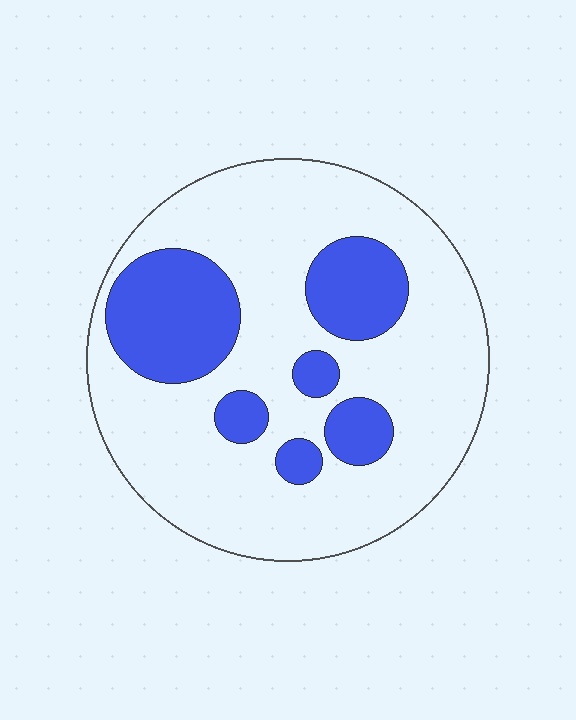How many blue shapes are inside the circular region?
6.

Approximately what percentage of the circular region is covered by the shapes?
Approximately 25%.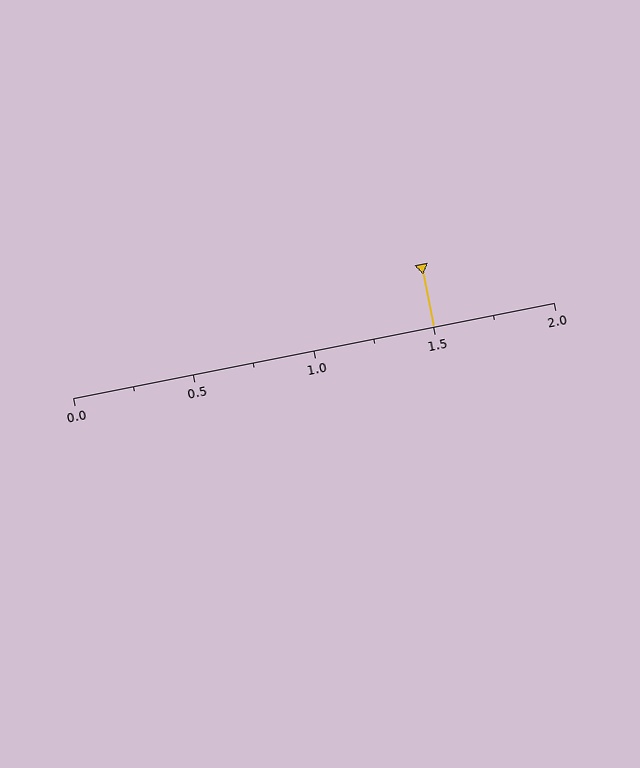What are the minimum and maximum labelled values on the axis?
The axis runs from 0.0 to 2.0.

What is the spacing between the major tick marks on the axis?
The major ticks are spaced 0.5 apart.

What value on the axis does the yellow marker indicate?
The marker indicates approximately 1.5.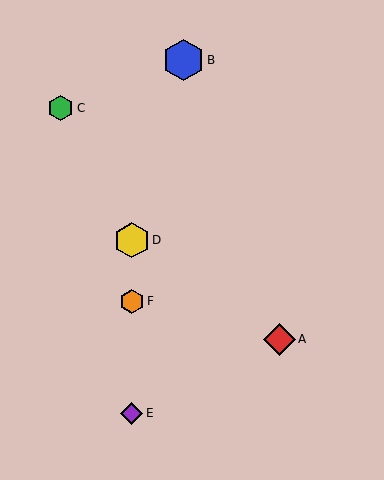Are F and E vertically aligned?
Yes, both are at x≈132.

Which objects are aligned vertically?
Objects D, E, F are aligned vertically.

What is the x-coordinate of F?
Object F is at x≈132.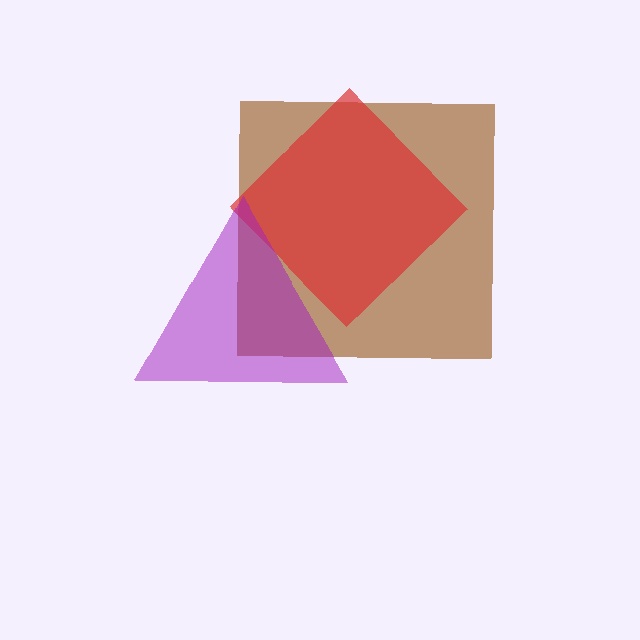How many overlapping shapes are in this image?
There are 3 overlapping shapes in the image.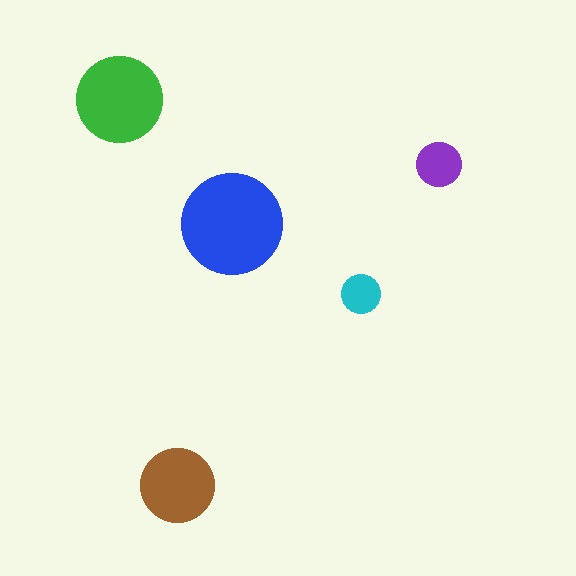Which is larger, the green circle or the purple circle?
The green one.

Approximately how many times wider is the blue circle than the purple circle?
About 2.5 times wider.